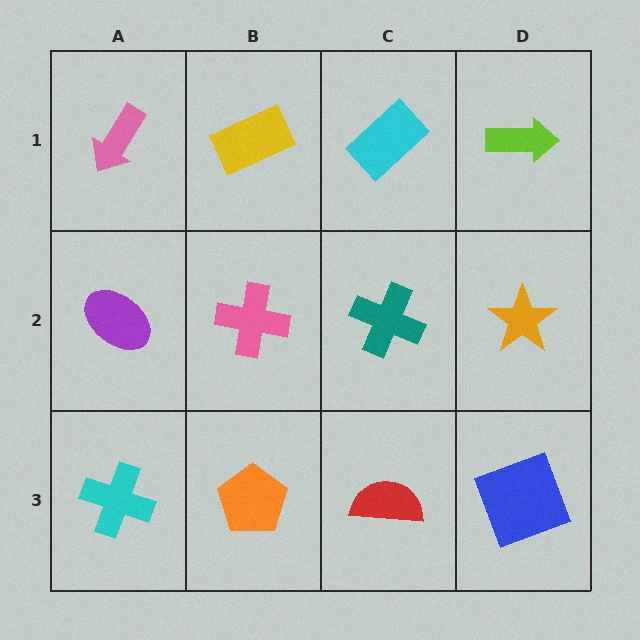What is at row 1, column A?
A pink arrow.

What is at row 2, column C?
A teal cross.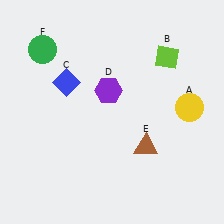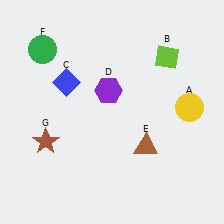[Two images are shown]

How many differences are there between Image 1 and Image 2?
There is 1 difference between the two images.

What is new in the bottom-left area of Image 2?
A brown star (G) was added in the bottom-left area of Image 2.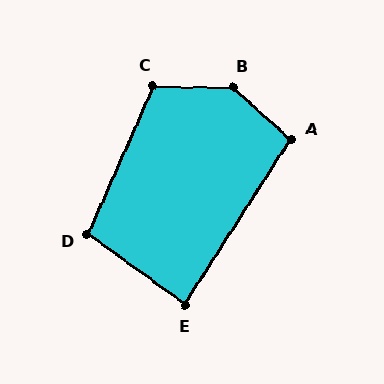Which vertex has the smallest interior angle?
E, at approximately 87 degrees.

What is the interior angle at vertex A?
Approximately 99 degrees (obtuse).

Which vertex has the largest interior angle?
B, at approximately 139 degrees.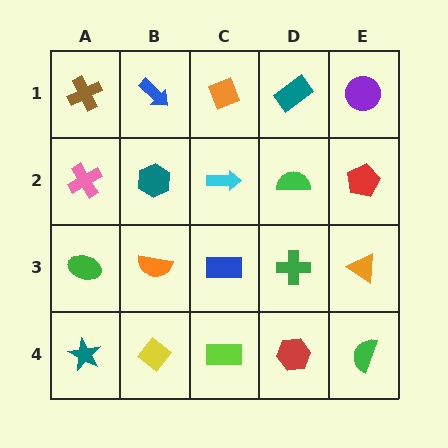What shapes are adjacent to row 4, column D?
A green cross (row 3, column D), a lime rectangle (row 4, column C), a green semicircle (row 4, column E).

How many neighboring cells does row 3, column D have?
4.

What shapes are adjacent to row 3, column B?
A teal hexagon (row 2, column B), a yellow diamond (row 4, column B), a green ellipse (row 3, column A), a blue rectangle (row 3, column C).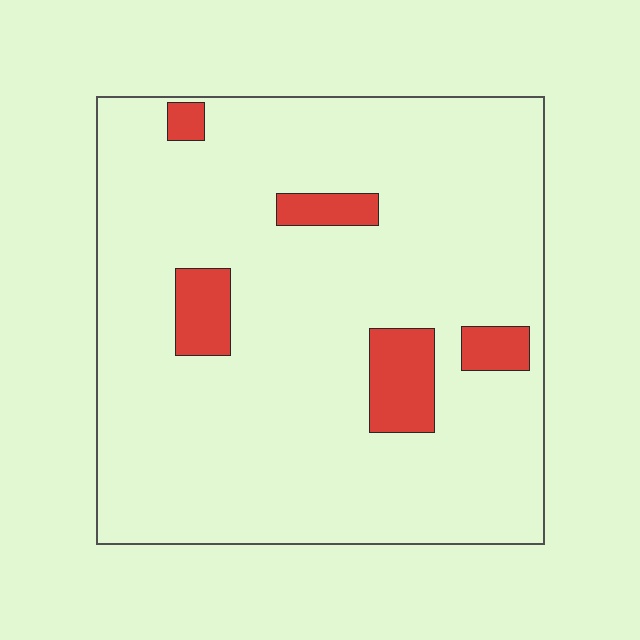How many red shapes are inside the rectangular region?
5.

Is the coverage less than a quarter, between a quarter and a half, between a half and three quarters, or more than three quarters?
Less than a quarter.